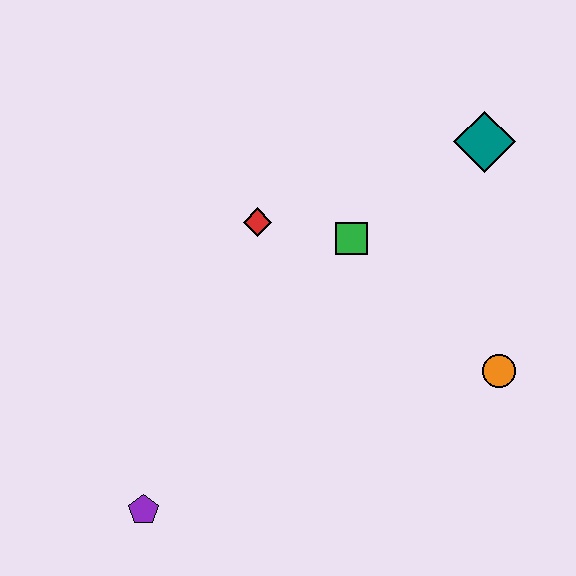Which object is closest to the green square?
The red diamond is closest to the green square.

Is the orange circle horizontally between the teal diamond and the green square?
No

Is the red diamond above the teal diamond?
No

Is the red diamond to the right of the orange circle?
No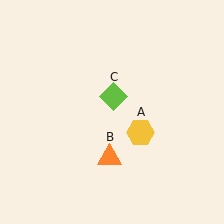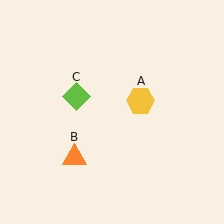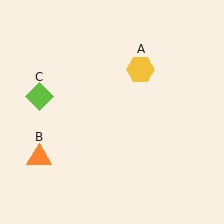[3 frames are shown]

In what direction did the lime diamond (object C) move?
The lime diamond (object C) moved left.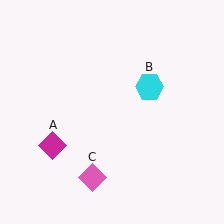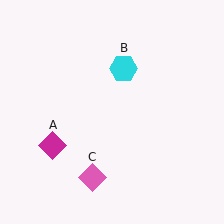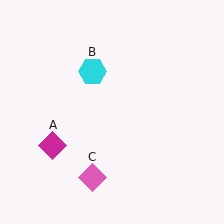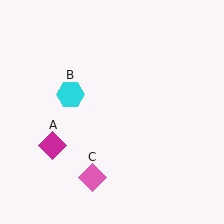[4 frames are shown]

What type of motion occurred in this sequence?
The cyan hexagon (object B) rotated counterclockwise around the center of the scene.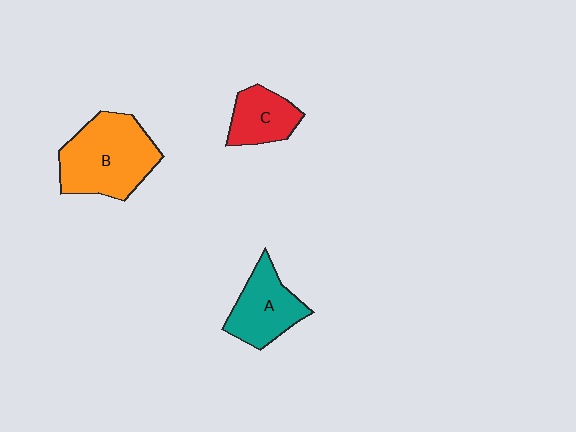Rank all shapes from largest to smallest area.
From largest to smallest: B (orange), A (teal), C (red).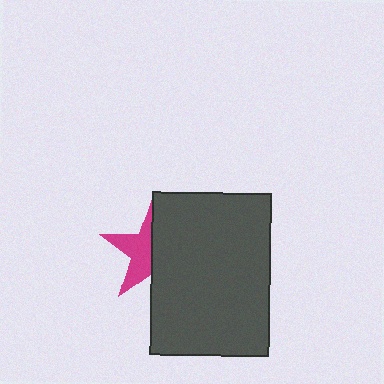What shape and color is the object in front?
The object in front is a dark gray rectangle.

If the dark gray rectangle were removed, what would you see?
You would see the complete magenta star.